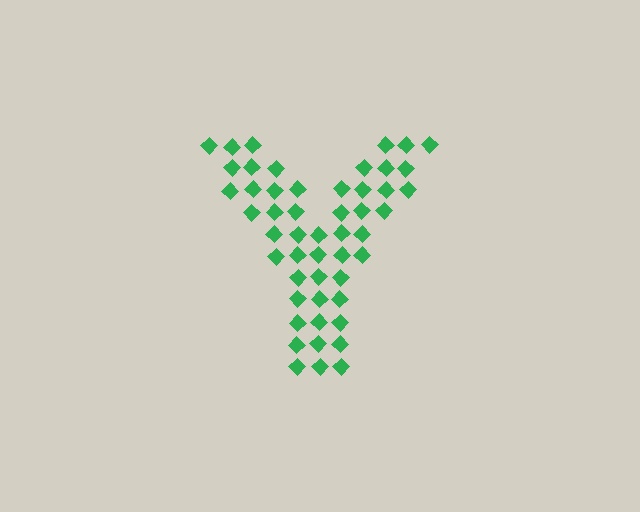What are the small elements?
The small elements are diamonds.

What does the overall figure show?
The overall figure shows the letter Y.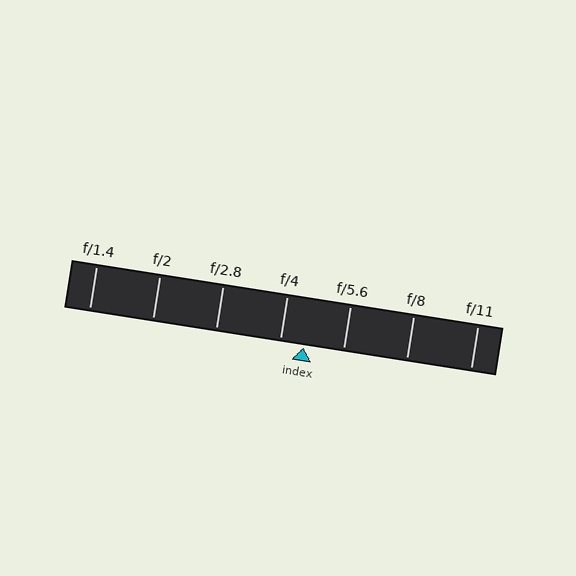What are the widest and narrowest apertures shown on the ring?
The widest aperture shown is f/1.4 and the narrowest is f/11.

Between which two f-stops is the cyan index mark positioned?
The index mark is between f/4 and f/5.6.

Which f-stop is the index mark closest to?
The index mark is closest to f/4.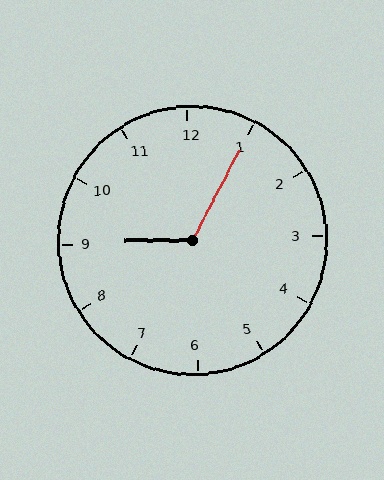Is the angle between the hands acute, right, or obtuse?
It is obtuse.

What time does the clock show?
9:05.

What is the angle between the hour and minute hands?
Approximately 118 degrees.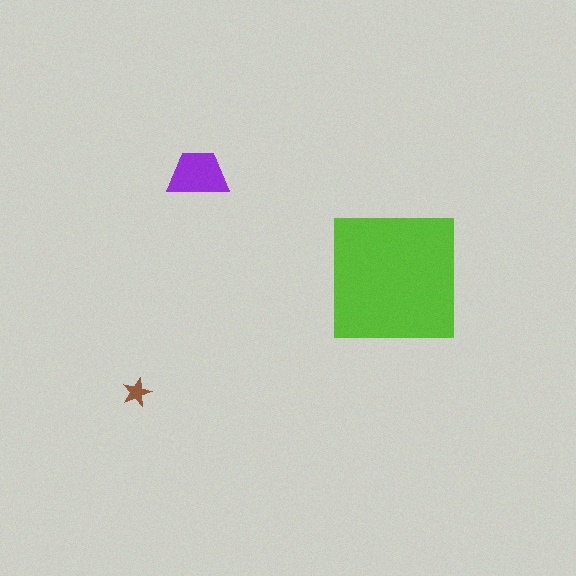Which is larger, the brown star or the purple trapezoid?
The purple trapezoid.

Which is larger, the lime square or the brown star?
The lime square.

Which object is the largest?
The lime square.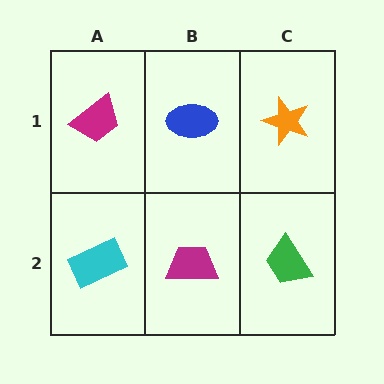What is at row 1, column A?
A magenta trapezoid.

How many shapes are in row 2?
3 shapes.